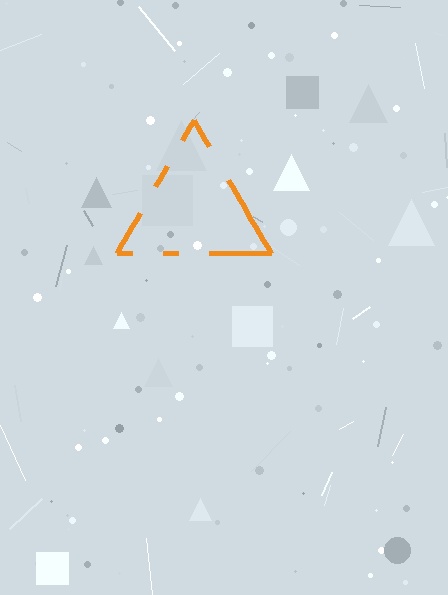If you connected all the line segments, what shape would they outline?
They would outline a triangle.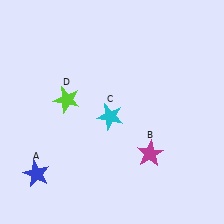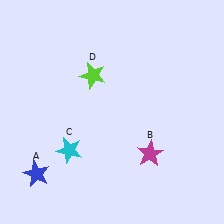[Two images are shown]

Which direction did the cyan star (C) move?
The cyan star (C) moved left.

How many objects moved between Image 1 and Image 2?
2 objects moved between the two images.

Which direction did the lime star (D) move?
The lime star (D) moved right.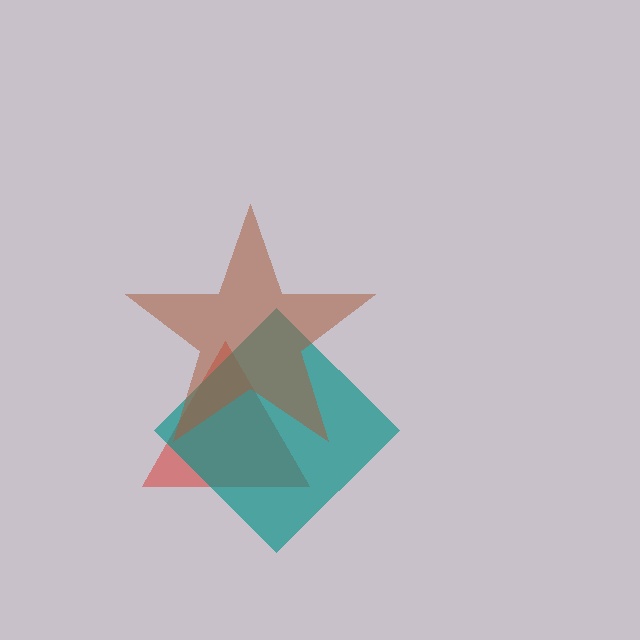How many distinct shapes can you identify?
There are 3 distinct shapes: a red triangle, a teal diamond, a brown star.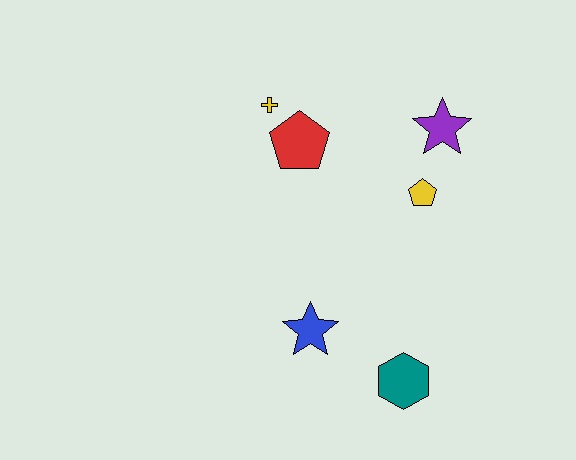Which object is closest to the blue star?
The teal hexagon is closest to the blue star.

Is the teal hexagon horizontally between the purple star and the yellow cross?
Yes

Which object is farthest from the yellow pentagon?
The teal hexagon is farthest from the yellow pentagon.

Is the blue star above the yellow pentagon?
No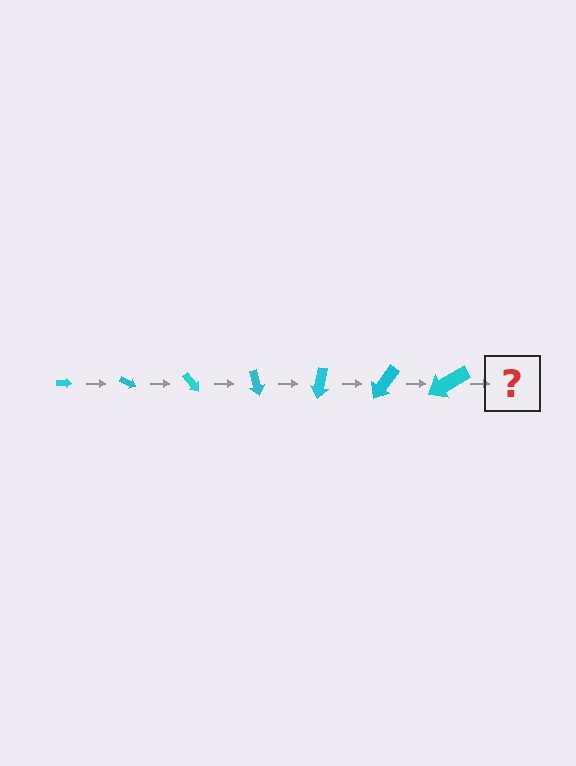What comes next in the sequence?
The next element should be an arrow, larger than the previous one and rotated 175 degrees from the start.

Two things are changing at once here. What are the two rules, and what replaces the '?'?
The two rules are that the arrow grows larger each step and it rotates 25 degrees each step. The '?' should be an arrow, larger than the previous one and rotated 175 degrees from the start.